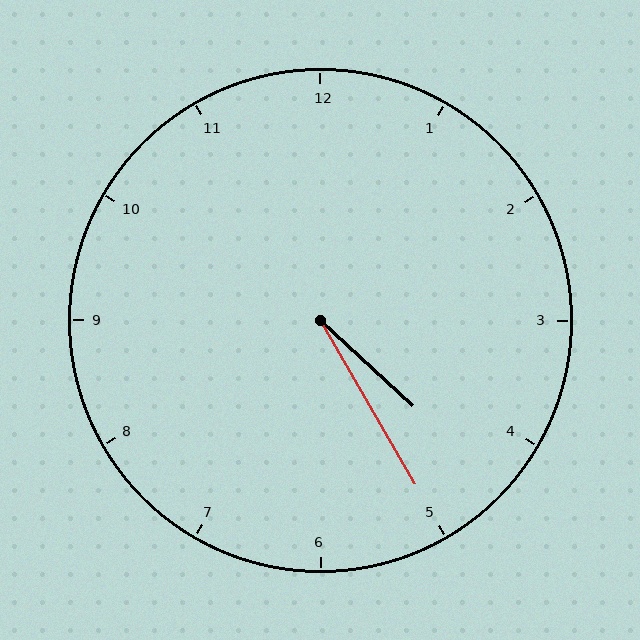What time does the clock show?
4:25.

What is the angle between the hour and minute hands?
Approximately 18 degrees.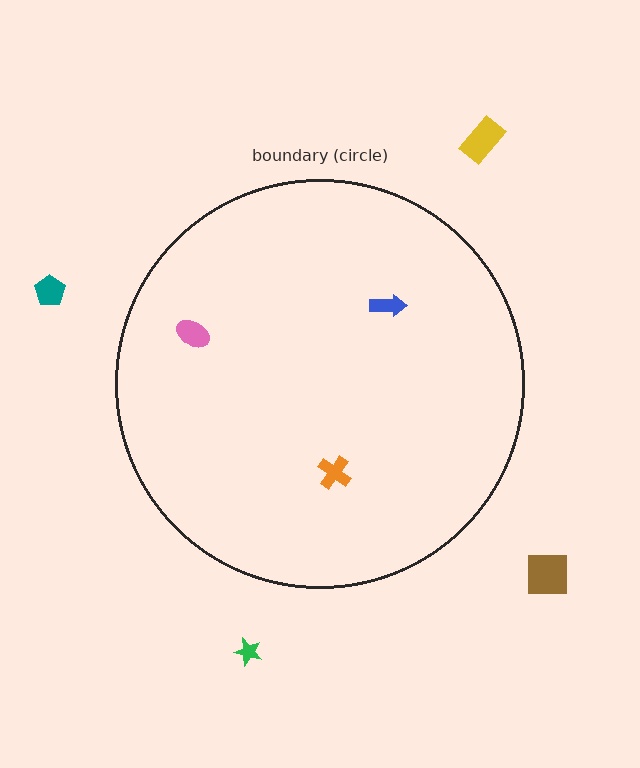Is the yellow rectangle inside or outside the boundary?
Outside.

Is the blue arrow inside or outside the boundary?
Inside.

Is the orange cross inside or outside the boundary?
Inside.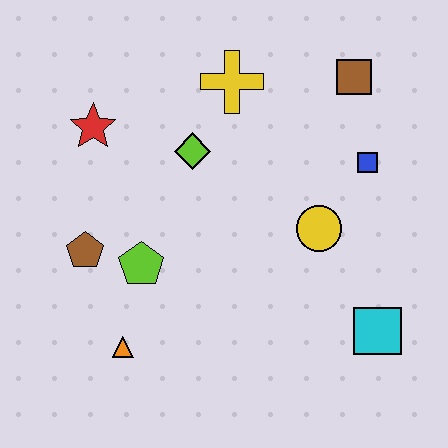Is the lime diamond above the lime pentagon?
Yes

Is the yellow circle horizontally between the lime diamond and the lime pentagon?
No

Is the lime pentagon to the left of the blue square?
Yes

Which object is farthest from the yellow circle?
The red star is farthest from the yellow circle.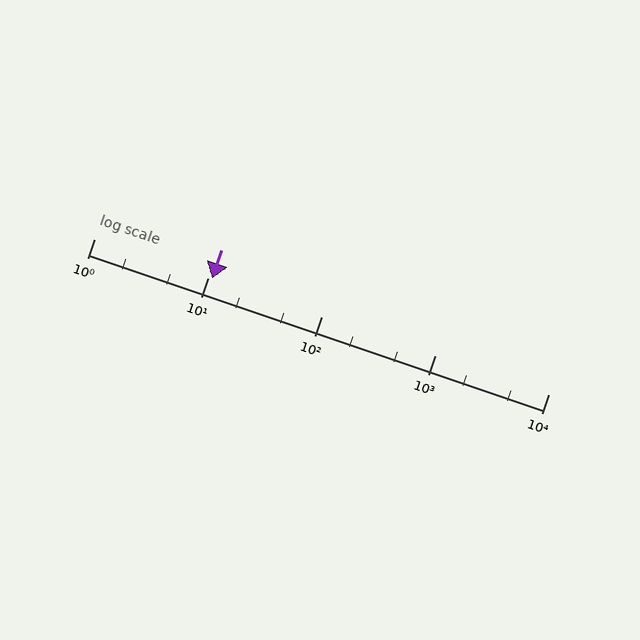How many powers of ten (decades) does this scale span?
The scale spans 4 decades, from 1 to 10000.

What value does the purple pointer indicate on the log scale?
The pointer indicates approximately 11.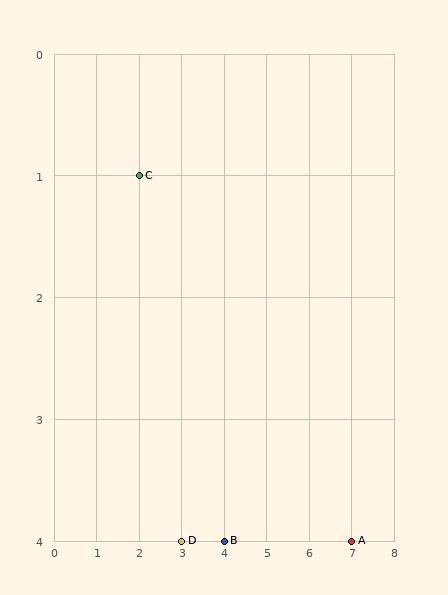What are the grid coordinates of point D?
Point D is at grid coordinates (3, 4).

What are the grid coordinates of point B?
Point B is at grid coordinates (4, 4).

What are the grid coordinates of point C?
Point C is at grid coordinates (2, 1).